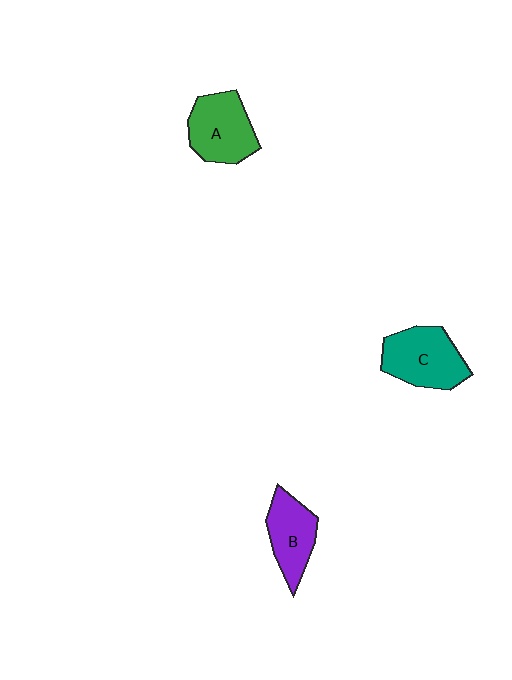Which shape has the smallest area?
Shape B (purple).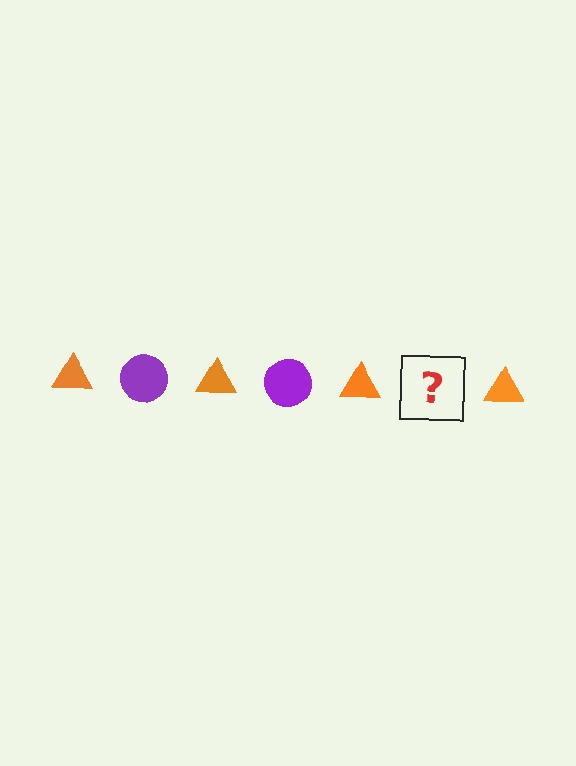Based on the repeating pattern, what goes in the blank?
The blank should be a purple circle.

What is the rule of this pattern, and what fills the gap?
The rule is that the pattern alternates between orange triangle and purple circle. The gap should be filled with a purple circle.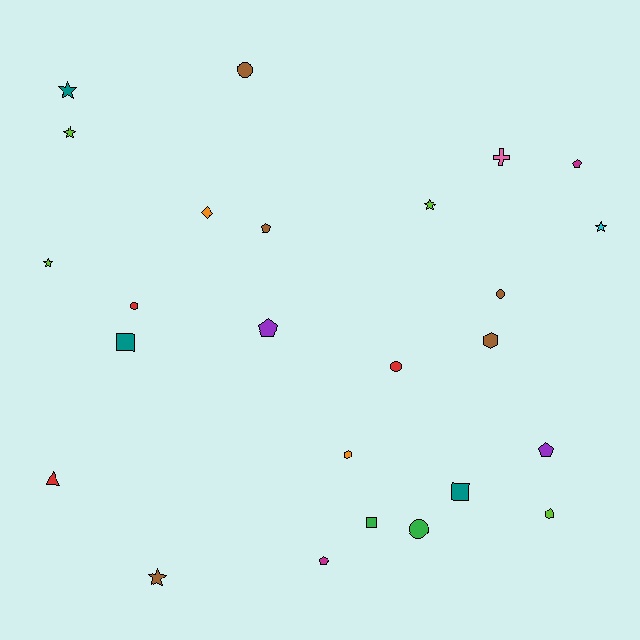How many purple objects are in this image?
There are 2 purple objects.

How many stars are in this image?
There are 6 stars.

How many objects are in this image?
There are 25 objects.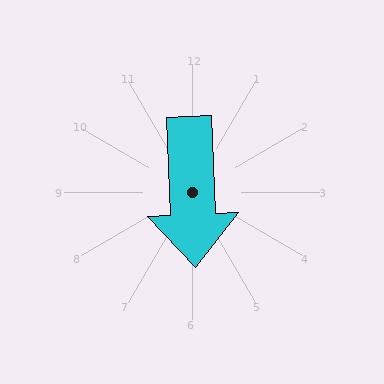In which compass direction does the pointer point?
South.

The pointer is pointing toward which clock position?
Roughly 6 o'clock.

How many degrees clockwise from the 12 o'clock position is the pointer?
Approximately 177 degrees.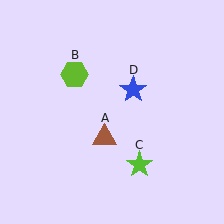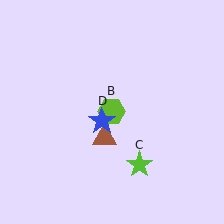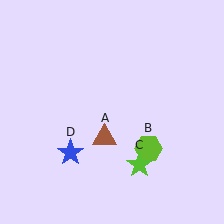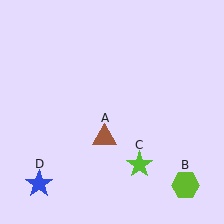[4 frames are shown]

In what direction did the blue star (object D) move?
The blue star (object D) moved down and to the left.